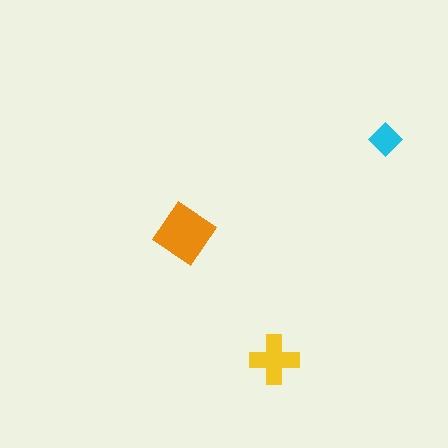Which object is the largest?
The orange diamond.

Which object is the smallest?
The cyan diamond.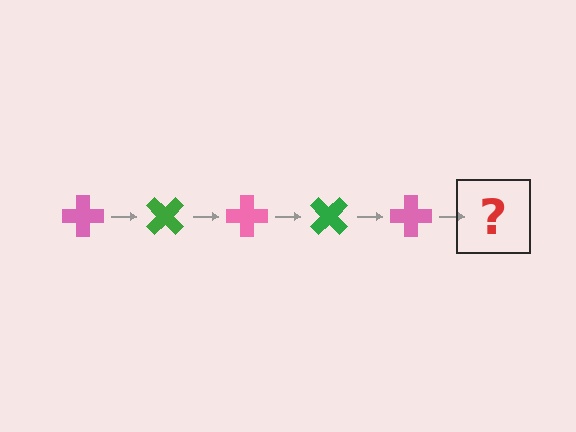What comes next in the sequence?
The next element should be a green cross, rotated 225 degrees from the start.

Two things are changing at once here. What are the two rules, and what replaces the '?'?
The two rules are that it rotates 45 degrees each step and the color cycles through pink and green. The '?' should be a green cross, rotated 225 degrees from the start.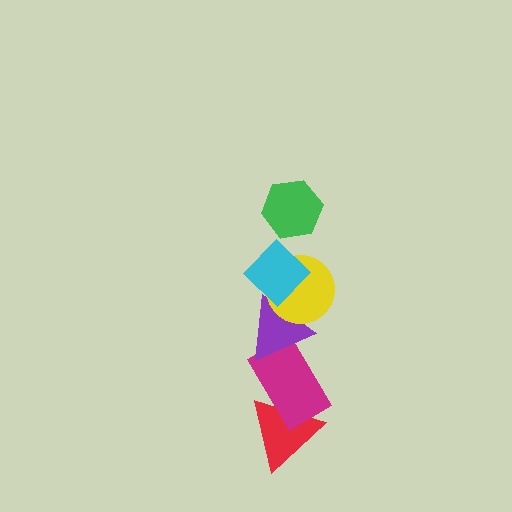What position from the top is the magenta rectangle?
The magenta rectangle is 5th from the top.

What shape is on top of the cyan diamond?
The green hexagon is on top of the cyan diamond.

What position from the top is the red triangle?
The red triangle is 6th from the top.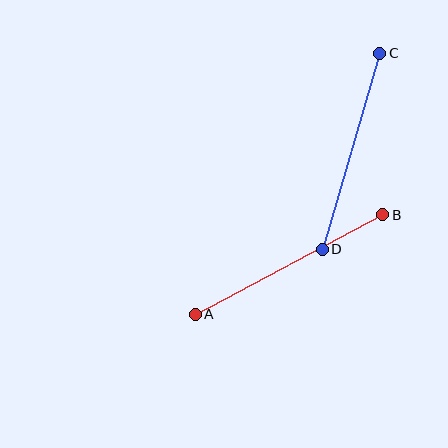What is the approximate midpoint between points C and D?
The midpoint is at approximately (351, 151) pixels.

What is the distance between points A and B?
The distance is approximately 212 pixels.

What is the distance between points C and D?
The distance is approximately 204 pixels.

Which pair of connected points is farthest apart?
Points A and B are farthest apart.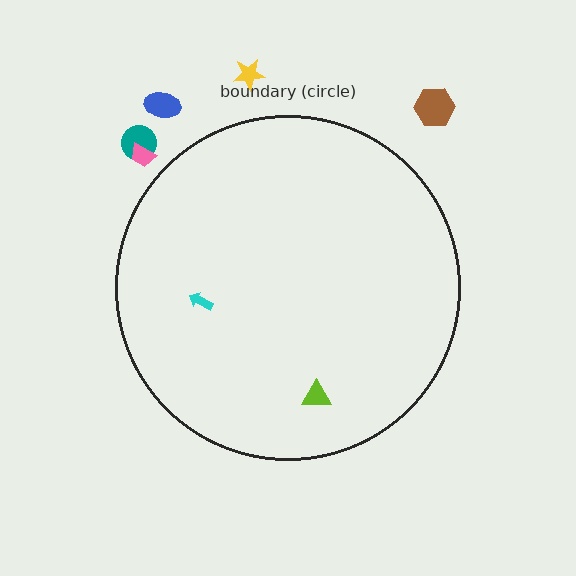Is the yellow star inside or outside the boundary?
Outside.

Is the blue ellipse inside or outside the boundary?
Outside.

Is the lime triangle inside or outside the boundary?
Inside.